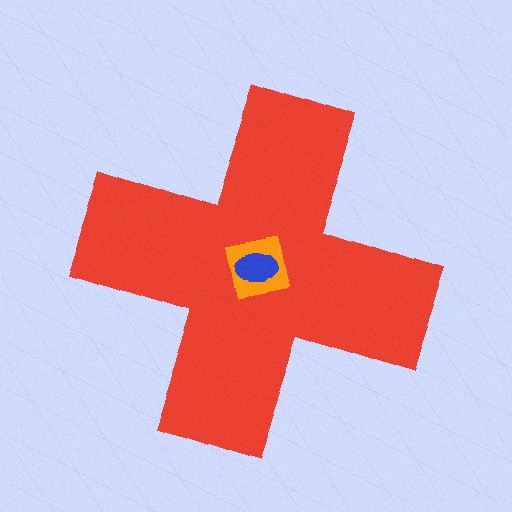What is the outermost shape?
The red cross.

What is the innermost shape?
The blue ellipse.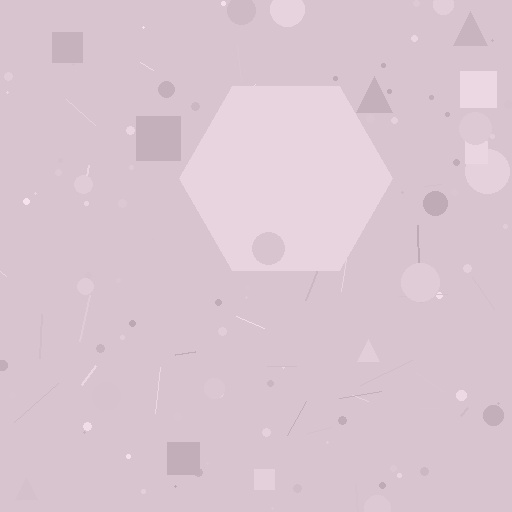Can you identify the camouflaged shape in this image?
The camouflaged shape is a hexagon.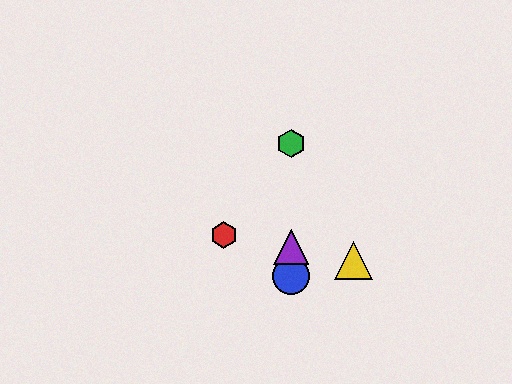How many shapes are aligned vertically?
3 shapes (the blue circle, the green hexagon, the purple triangle) are aligned vertically.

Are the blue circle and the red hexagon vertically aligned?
No, the blue circle is at x≈291 and the red hexagon is at x≈224.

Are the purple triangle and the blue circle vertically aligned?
Yes, both are at x≈291.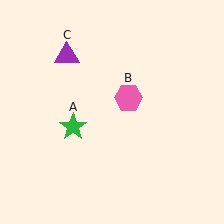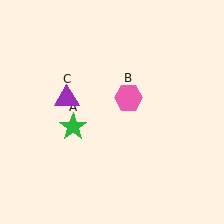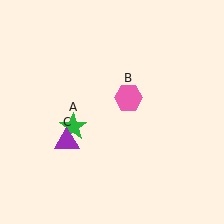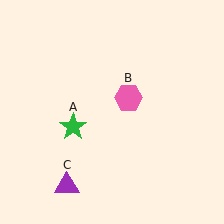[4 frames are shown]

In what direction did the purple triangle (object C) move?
The purple triangle (object C) moved down.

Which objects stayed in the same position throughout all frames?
Green star (object A) and pink hexagon (object B) remained stationary.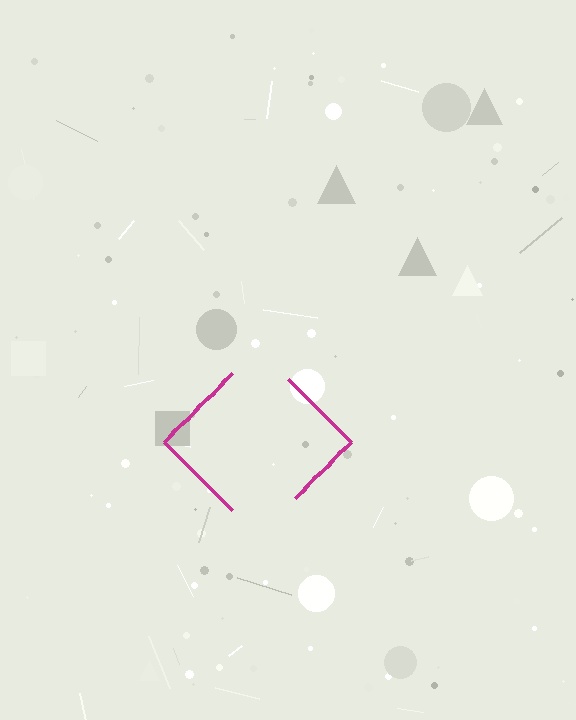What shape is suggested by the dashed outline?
The dashed outline suggests a diamond.